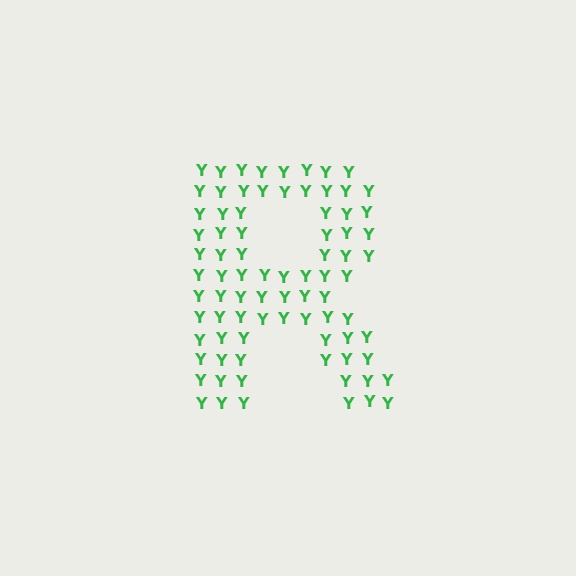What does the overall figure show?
The overall figure shows the letter R.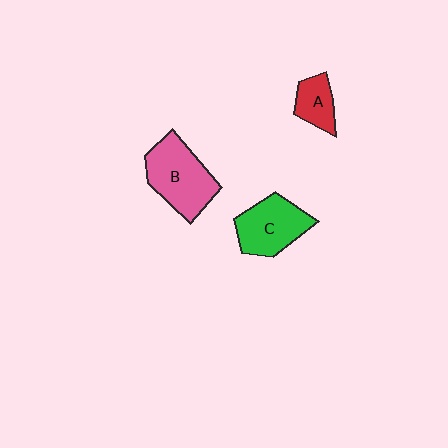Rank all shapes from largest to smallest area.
From largest to smallest: B (pink), C (green), A (red).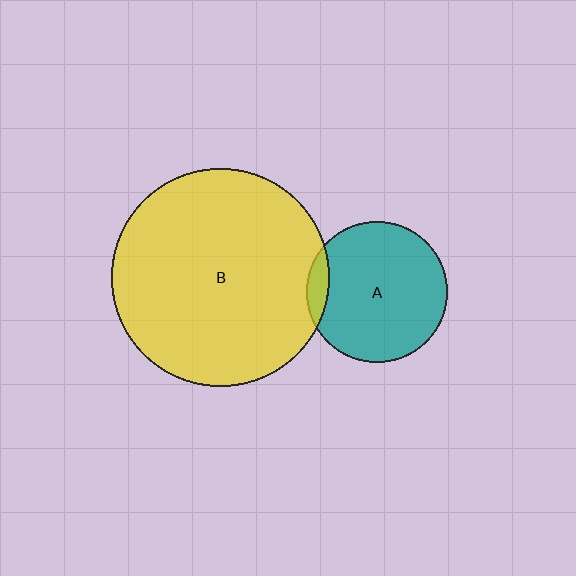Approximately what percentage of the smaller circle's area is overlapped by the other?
Approximately 10%.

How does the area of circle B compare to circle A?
Approximately 2.4 times.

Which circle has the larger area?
Circle B (yellow).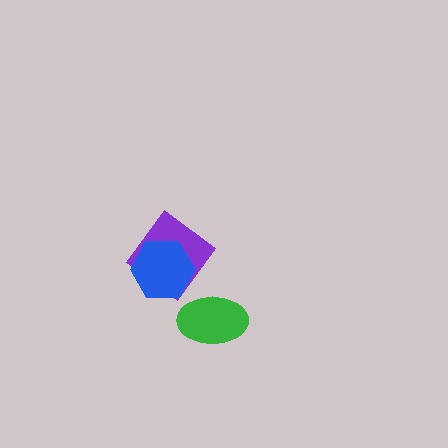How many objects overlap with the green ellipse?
0 objects overlap with the green ellipse.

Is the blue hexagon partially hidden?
No, no other shape covers it.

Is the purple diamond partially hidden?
Yes, it is partially covered by another shape.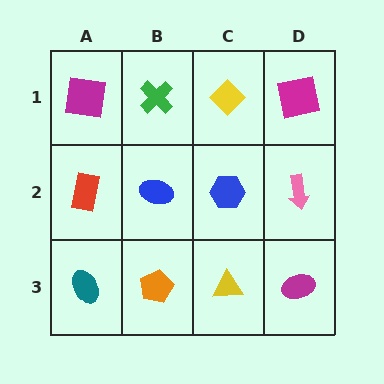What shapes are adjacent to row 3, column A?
A red rectangle (row 2, column A), an orange pentagon (row 3, column B).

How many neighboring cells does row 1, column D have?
2.